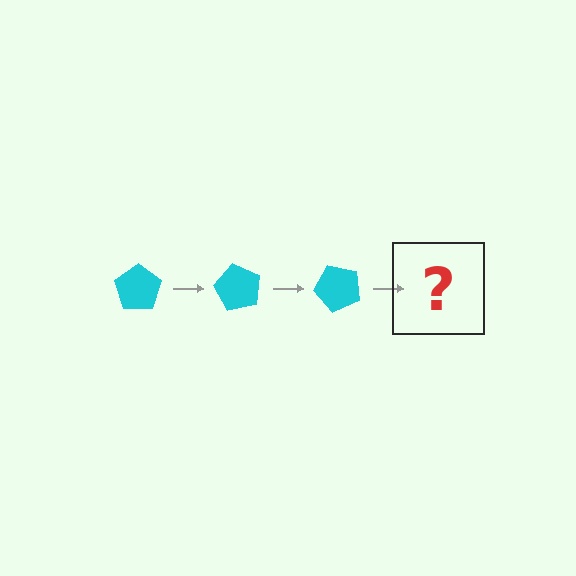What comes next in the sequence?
The next element should be a cyan pentagon rotated 180 degrees.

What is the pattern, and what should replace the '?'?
The pattern is that the pentagon rotates 60 degrees each step. The '?' should be a cyan pentagon rotated 180 degrees.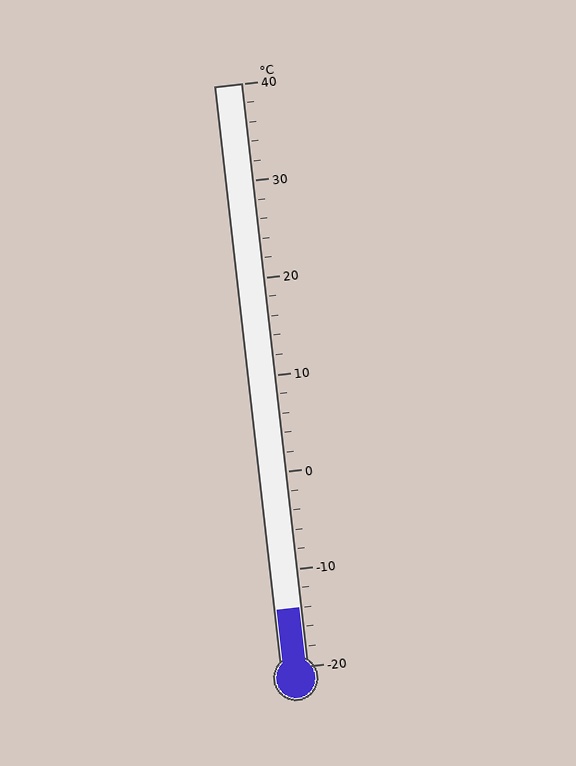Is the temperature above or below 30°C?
The temperature is below 30°C.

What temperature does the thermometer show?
The thermometer shows approximately -14°C.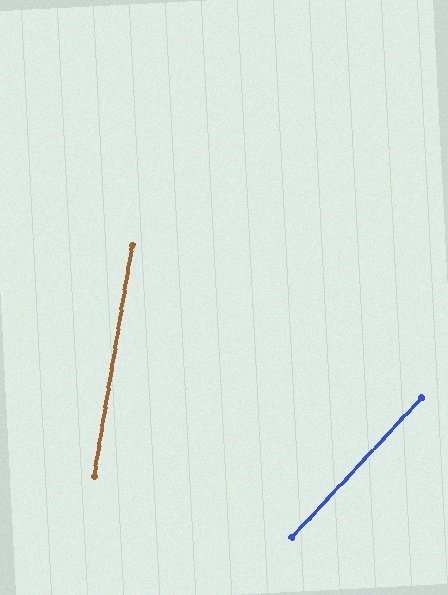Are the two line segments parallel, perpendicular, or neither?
Neither parallel nor perpendicular — they differ by about 34°.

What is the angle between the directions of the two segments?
Approximately 34 degrees.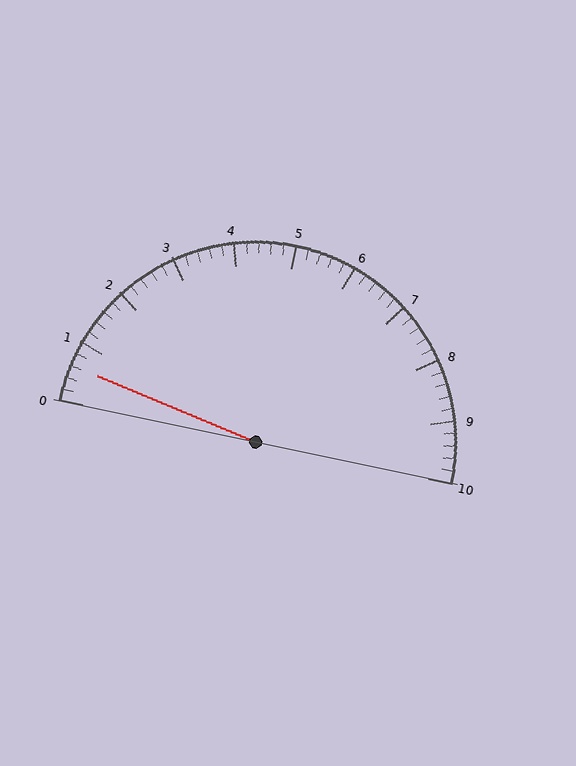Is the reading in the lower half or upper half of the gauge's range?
The reading is in the lower half of the range (0 to 10).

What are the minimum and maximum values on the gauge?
The gauge ranges from 0 to 10.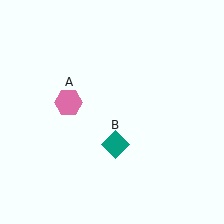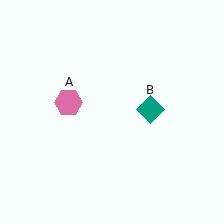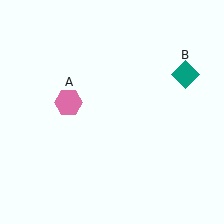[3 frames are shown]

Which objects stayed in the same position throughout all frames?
Pink hexagon (object A) remained stationary.